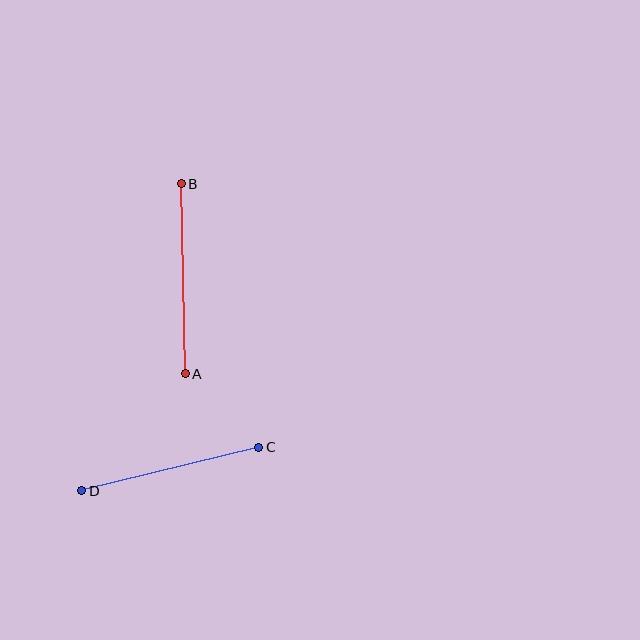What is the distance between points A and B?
The distance is approximately 190 pixels.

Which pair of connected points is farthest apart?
Points A and B are farthest apart.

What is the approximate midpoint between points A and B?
The midpoint is at approximately (183, 279) pixels.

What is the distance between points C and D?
The distance is approximately 182 pixels.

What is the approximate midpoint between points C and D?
The midpoint is at approximately (170, 469) pixels.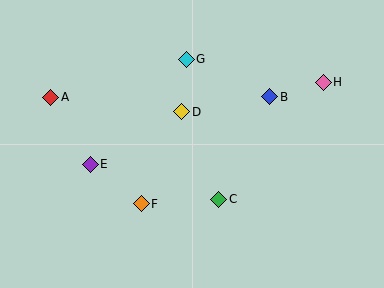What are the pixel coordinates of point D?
Point D is at (182, 112).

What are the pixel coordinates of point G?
Point G is at (186, 59).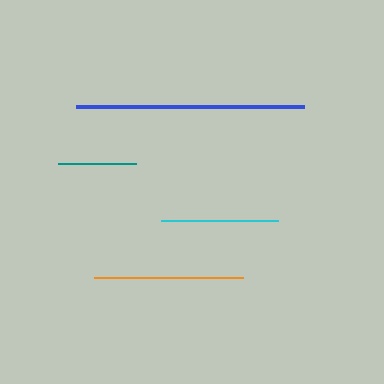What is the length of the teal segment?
The teal segment is approximately 78 pixels long.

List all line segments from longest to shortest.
From longest to shortest: blue, orange, cyan, teal.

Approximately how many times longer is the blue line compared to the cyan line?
The blue line is approximately 2.0 times the length of the cyan line.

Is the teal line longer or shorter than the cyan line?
The cyan line is longer than the teal line.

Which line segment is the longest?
The blue line is the longest at approximately 228 pixels.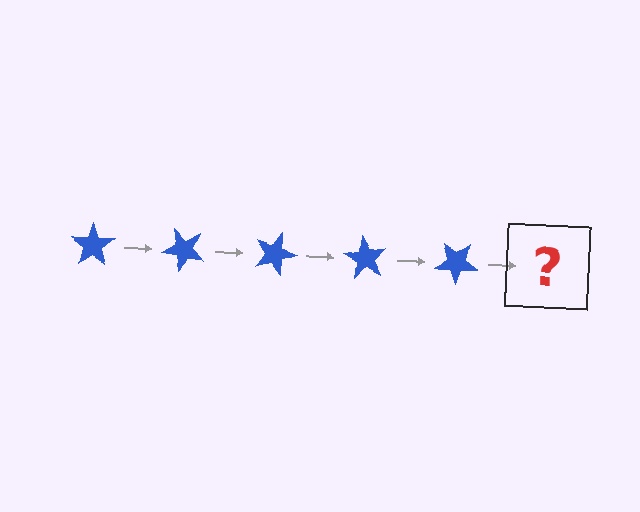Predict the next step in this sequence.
The next step is a blue star rotated 225 degrees.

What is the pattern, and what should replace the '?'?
The pattern is that the star rotates 45 degrees each step. The '?' should be a blue star rotated 225 degrees.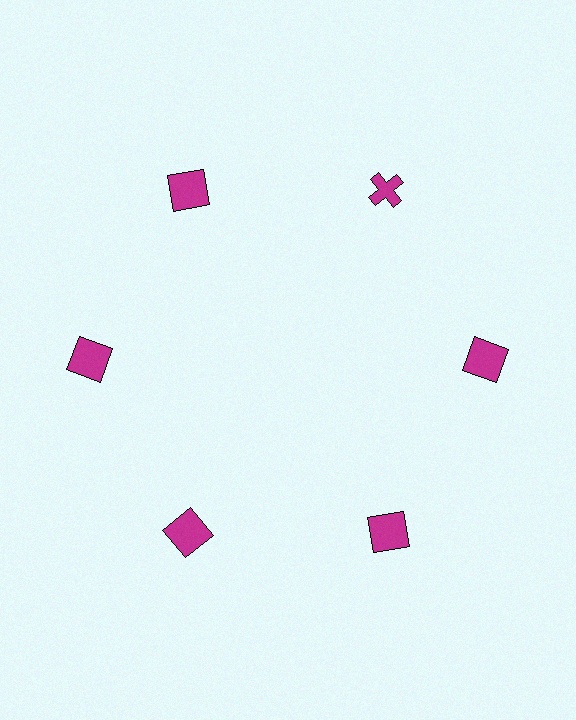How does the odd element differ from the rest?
It has a different shape: cross instead of square.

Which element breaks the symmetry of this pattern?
The magenta cross at roughly the 1 o'clock position breaks the symmetry. All other shapes are magenta squares.